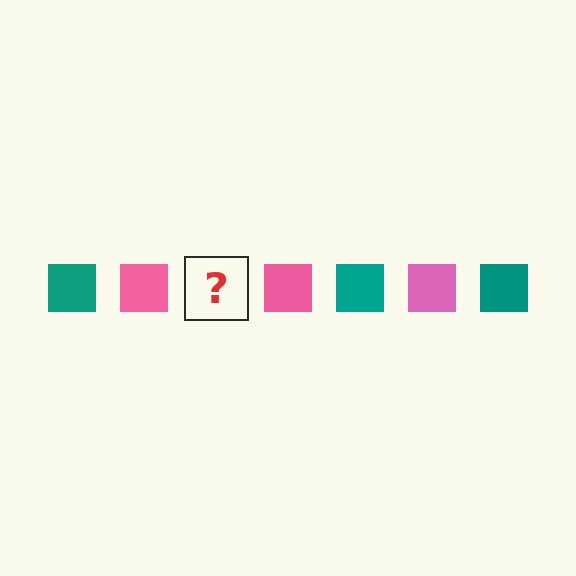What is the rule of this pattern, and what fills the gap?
The rule is that the pattern cycles through teal, pink squares. The gap should be filled with a teal square.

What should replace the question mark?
The question mark should be replaced with a teal square.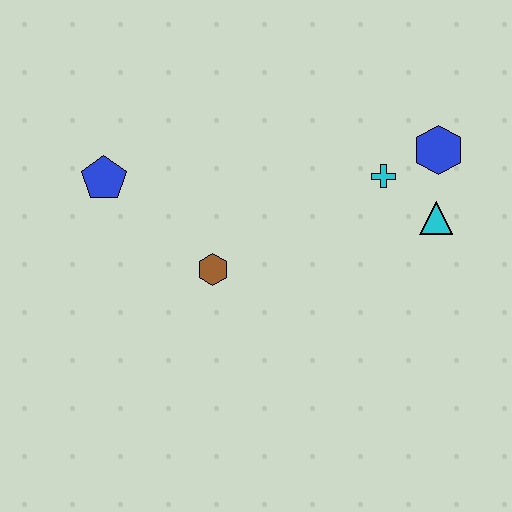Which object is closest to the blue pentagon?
The brown hexagon is closest to the blue pentagon.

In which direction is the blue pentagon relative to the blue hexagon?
The blue pentagon is to the left of the blue hexagon.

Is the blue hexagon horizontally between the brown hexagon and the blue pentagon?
No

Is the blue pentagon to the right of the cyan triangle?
No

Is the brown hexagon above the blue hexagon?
No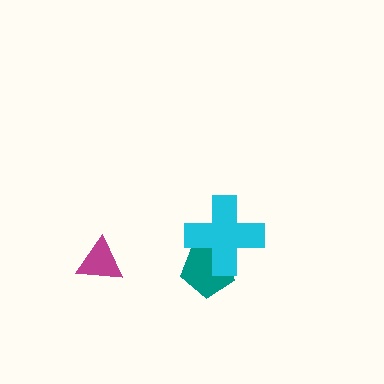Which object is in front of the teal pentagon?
The cyan cross is in front of the teal pentagon.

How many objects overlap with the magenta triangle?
0 objects overlap with the magenta triangle.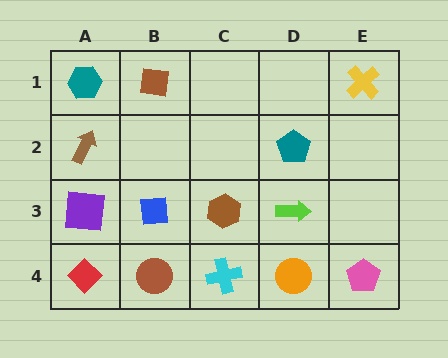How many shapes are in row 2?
2 shapes.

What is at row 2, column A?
A brown arrow.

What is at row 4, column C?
A cyan cross.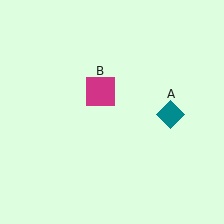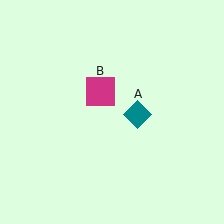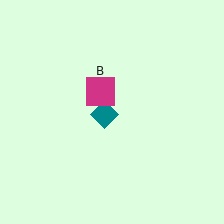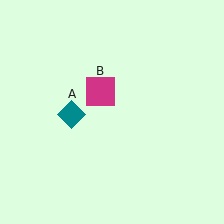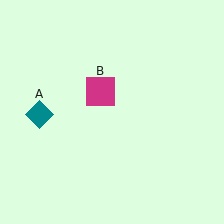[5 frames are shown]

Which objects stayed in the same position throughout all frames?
Magenta square (object B) remained stationary.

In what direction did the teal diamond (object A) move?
The teal diamond (object A) moved left.